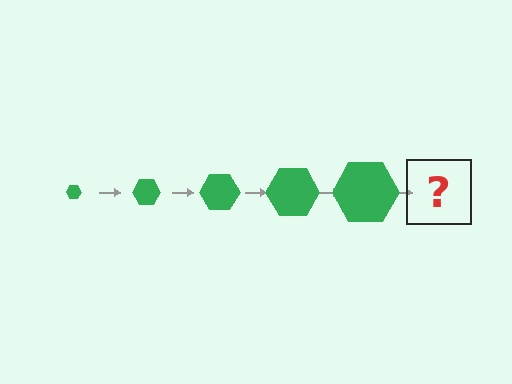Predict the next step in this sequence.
The next step is a green hexagon, larger than the previous one.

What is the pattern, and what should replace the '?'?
The pattern is that the hexagon gets progressively larger each step. The '?' should be a green hexagon, larger than the previous one.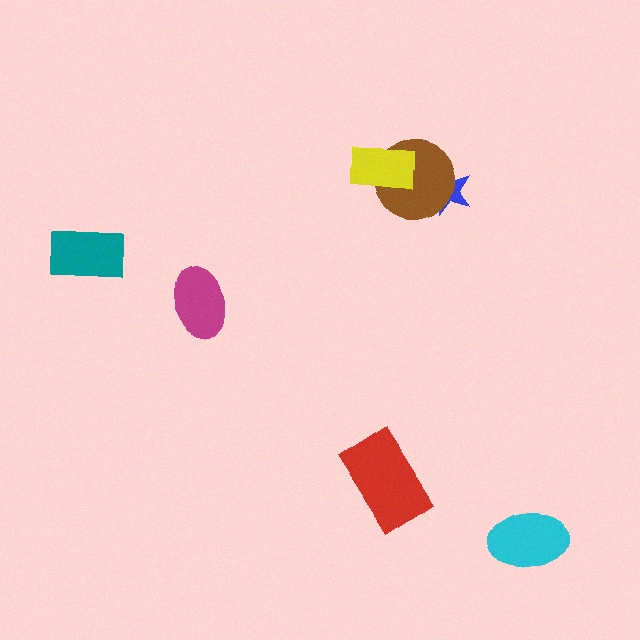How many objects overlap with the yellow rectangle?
1 object overlaps with the yellow rectangle.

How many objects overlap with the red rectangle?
0 objects overlap with the red rectangle.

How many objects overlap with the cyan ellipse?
0 objects overlap with the cyan ellipse.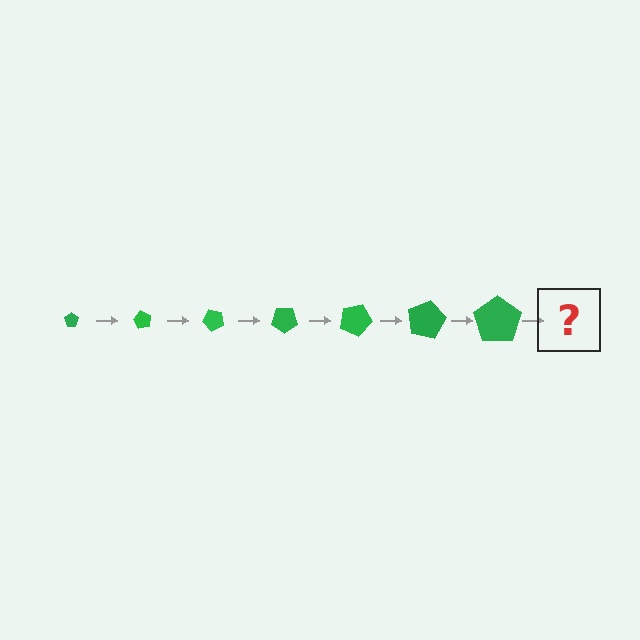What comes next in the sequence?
The next element should be a pentagon, larger than the previous one and rotated 420 degrees from the start.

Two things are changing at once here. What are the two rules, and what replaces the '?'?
The two rules are that the pentagon grows larger each step and it rotates 60 degrees each step. The '?' should be a pentagon, larger than the previous one and rotated 420 degrees from the start.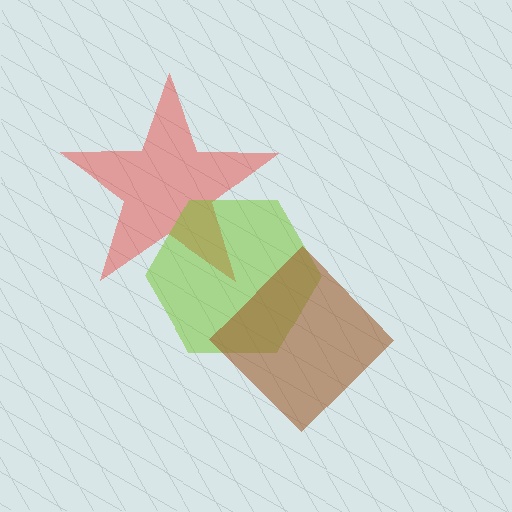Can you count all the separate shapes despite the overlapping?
Yes, there are 3 separate shapes.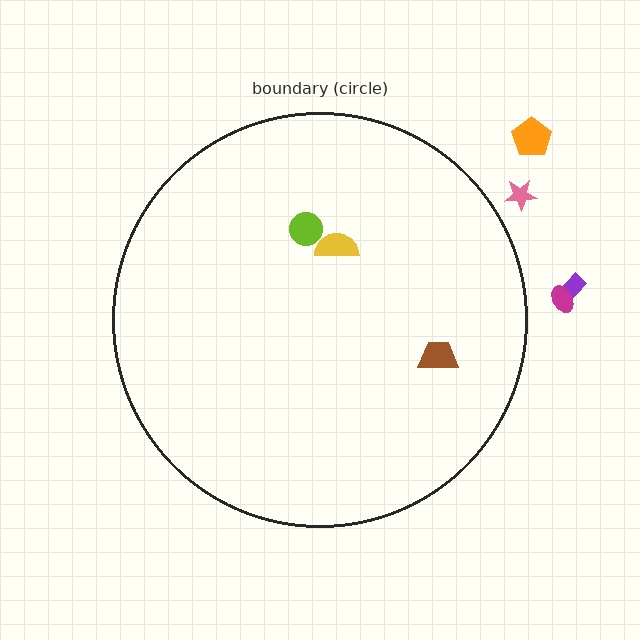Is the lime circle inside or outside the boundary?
Inside.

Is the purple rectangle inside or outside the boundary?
Outside.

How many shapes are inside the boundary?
3 inside, 4 outside.